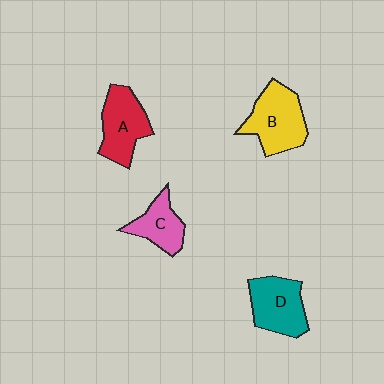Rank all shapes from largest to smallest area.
From largest to smallest: B (yellow), A (red), D (teal), C (pink).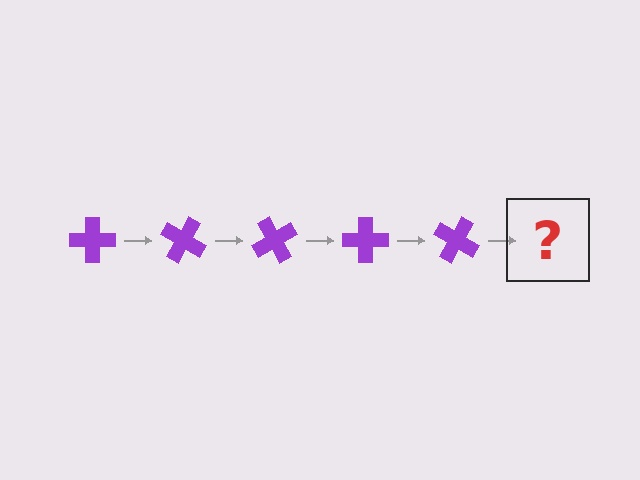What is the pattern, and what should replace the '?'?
The pattern is that the cross rotates 30 degrees each step. The '?' should be a purple cross rotated 150 degrees.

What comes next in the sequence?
The next element should be a purple cross rotated 150 degrees.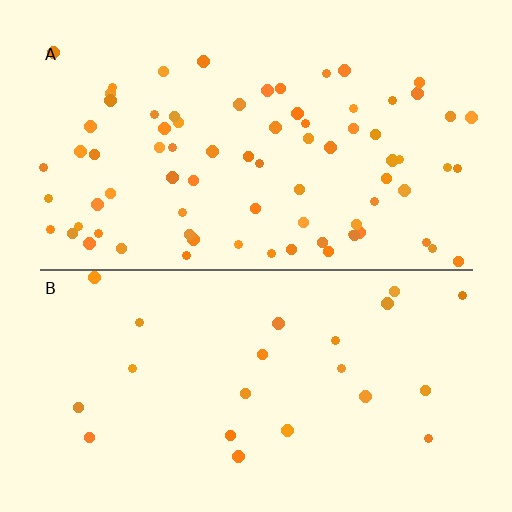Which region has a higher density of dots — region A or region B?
A (the top).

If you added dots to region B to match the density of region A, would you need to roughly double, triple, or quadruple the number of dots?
Approximately triple.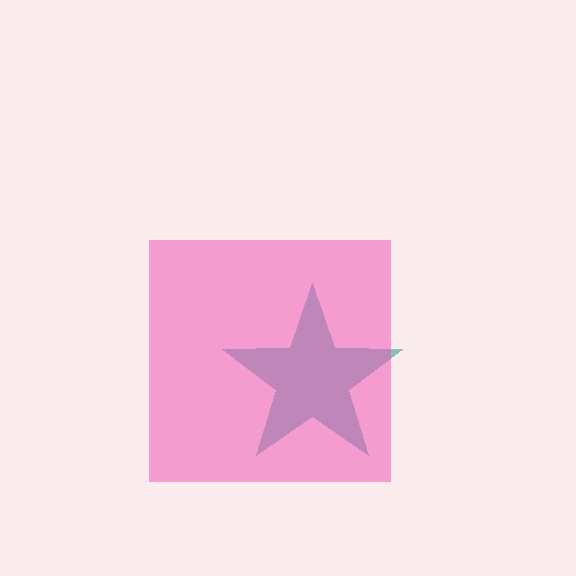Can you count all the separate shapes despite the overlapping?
Yes, there are 2 separate shapes.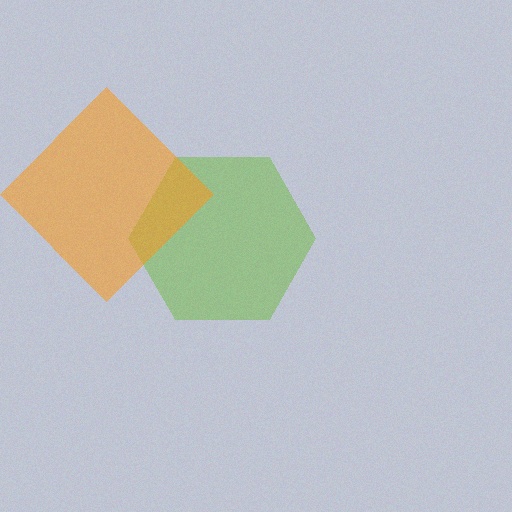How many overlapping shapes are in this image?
There are 2 overlapping shapes in the image.